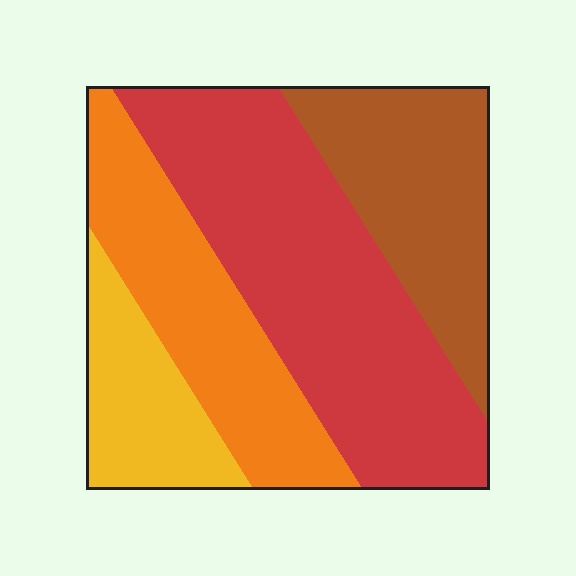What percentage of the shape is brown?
Brown covers around 20% of the shape.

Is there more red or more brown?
Red.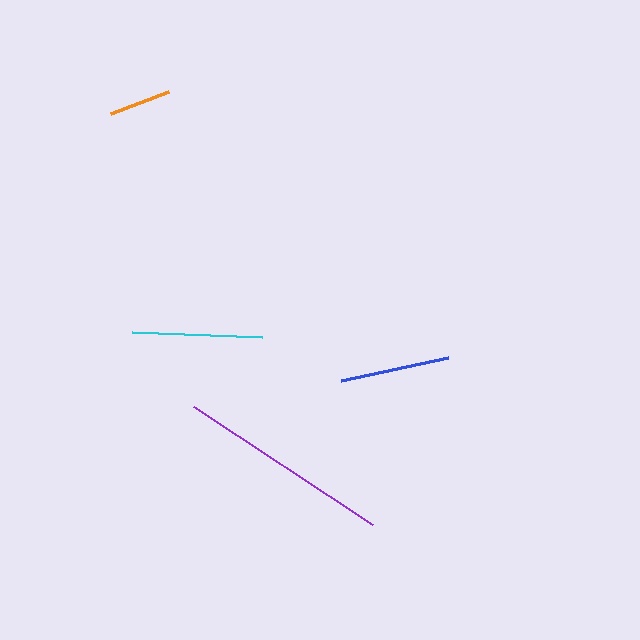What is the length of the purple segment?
The purple segment is approximately 214 pixels long.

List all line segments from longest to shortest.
From longest to shortest: purple, cyan, blue, orange.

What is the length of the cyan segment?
The cyan segment is approximately 130 pixels long.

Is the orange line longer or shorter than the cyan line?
The cyan line is longer than the orange line.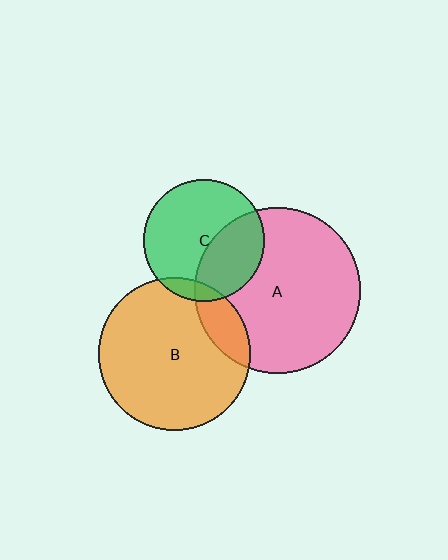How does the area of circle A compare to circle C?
Approximately 1.9 times.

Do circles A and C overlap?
Yes.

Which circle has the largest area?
Circle A (pink).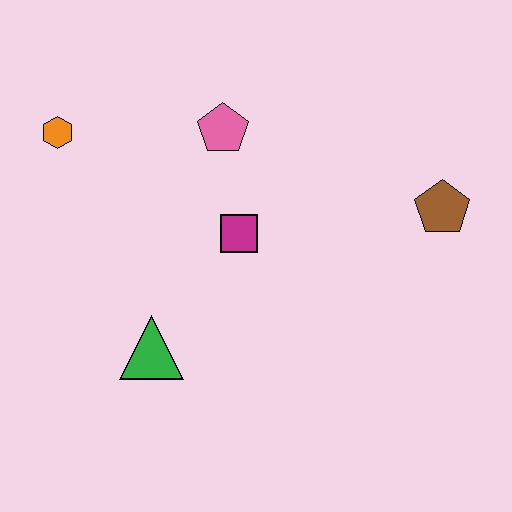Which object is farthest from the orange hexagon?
The brown pentagon is farthest from the orange hexagon.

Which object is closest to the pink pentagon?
The magenta square is closest to the pink pentagon.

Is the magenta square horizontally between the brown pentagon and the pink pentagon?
Yes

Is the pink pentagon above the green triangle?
Yes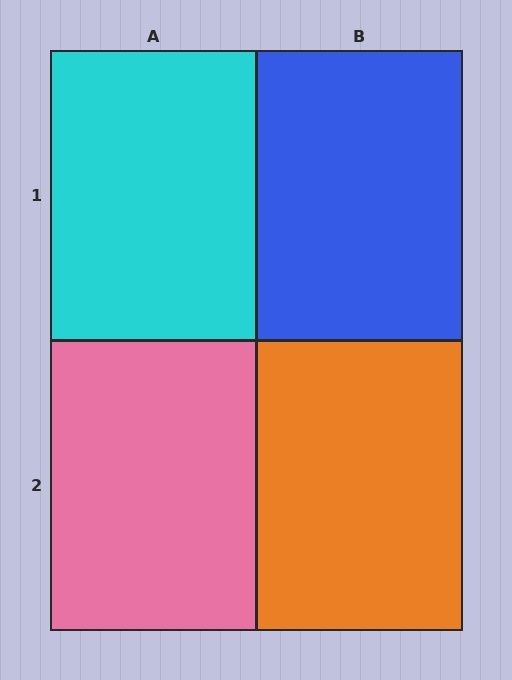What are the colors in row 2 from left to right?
Pink, orange.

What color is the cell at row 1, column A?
Cyan.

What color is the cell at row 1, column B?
Blue.